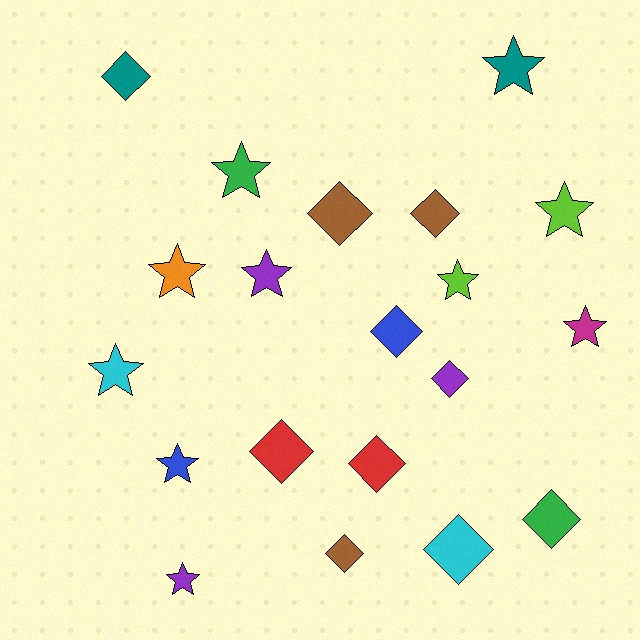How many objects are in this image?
There are 20 objects.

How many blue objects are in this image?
There are 2 blue objects.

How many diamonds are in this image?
There are 10 diamonds.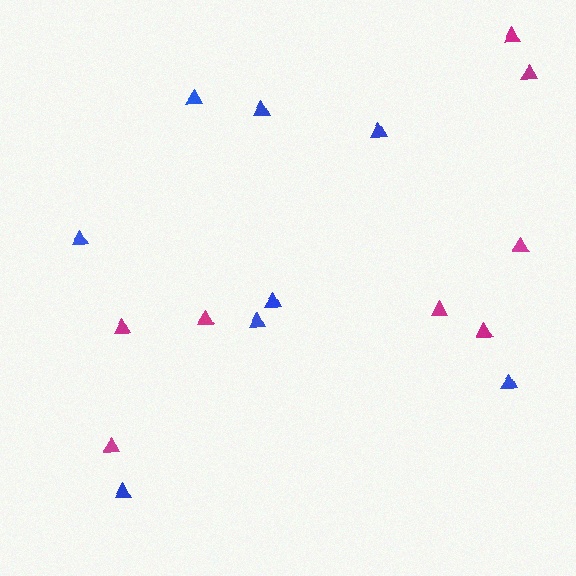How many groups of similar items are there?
There are 2 groups: one group of magenta triangles (8) and one group of blue triangles (8).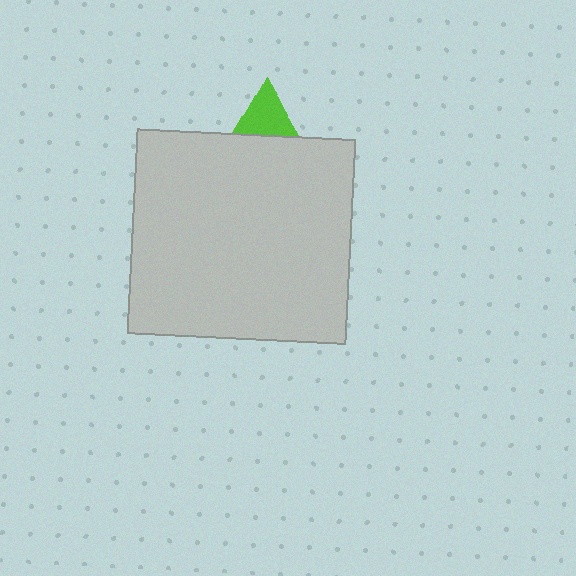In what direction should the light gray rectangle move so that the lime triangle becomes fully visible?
The light gray rectangle should move down. That is the shortest direction to clear the overlap and leave the lime triangle fully visible.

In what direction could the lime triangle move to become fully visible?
The lime triangle could move up. That would shift it out from behind the light gray rectangle entirely.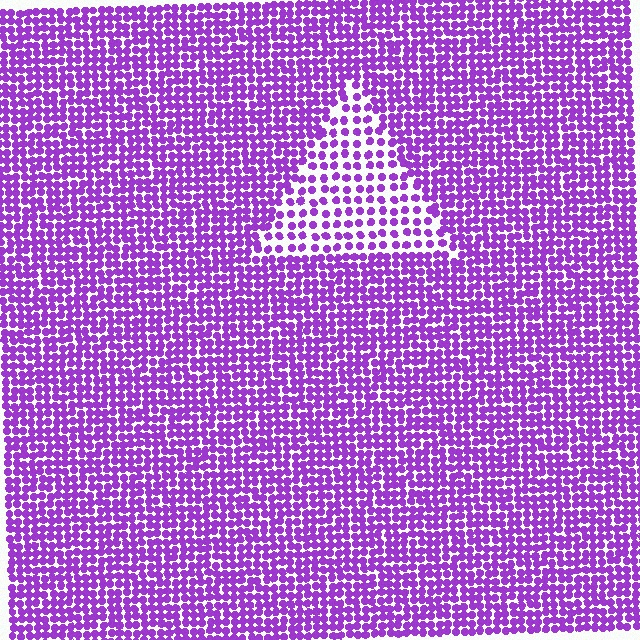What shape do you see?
I see a triangle.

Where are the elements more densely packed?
The elements are more densely packed outside the triangle boundary.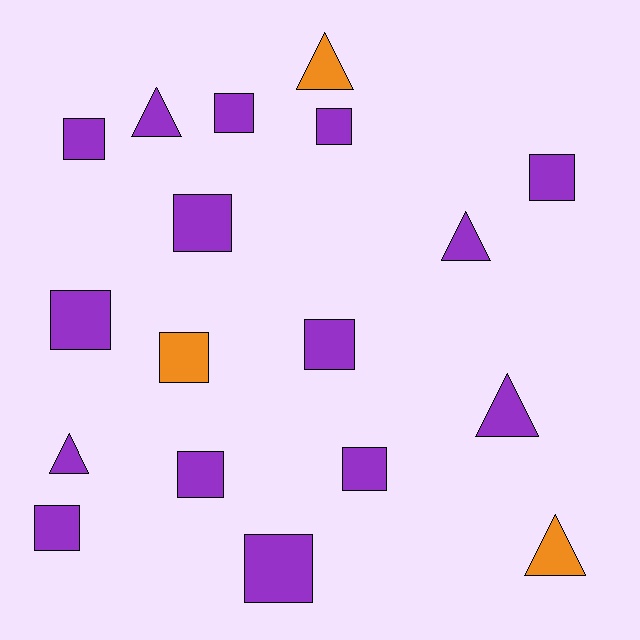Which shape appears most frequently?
Square, with 12 objects.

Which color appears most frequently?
Purple, with 15 objects.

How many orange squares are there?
There is 1 orange square.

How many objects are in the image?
There are 18 objects.